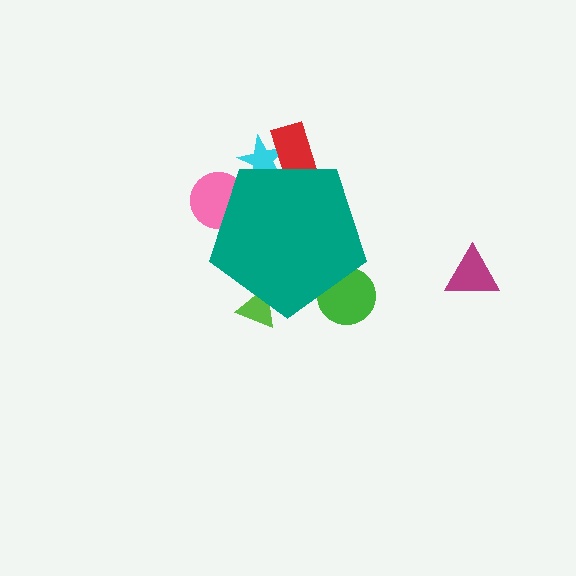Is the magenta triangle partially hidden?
No, the magenta triangle is fully visible.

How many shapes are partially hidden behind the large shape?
5 shapes are partially hidden.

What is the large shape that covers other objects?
A teal pentagon.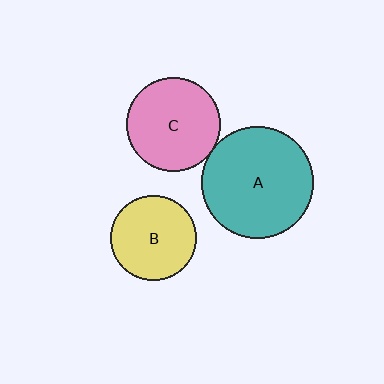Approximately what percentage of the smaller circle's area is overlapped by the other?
Approximately 5%.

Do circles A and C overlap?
Yes.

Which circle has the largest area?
Circle A (teal).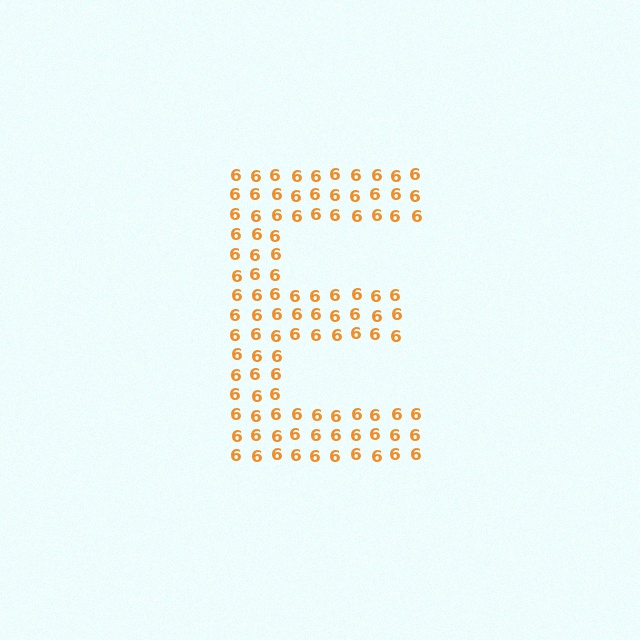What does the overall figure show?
The overall figure shows the letter E.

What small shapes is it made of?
It is made of small digit 6's.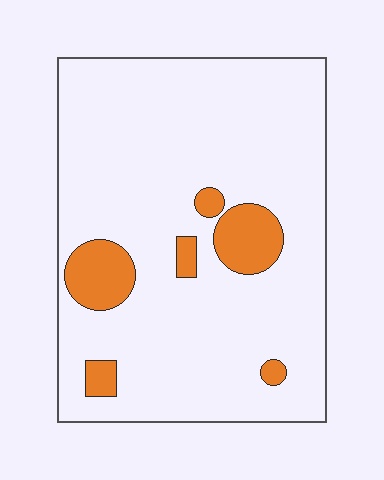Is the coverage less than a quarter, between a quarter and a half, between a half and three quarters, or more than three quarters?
Less than a quarter.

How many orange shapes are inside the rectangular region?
6.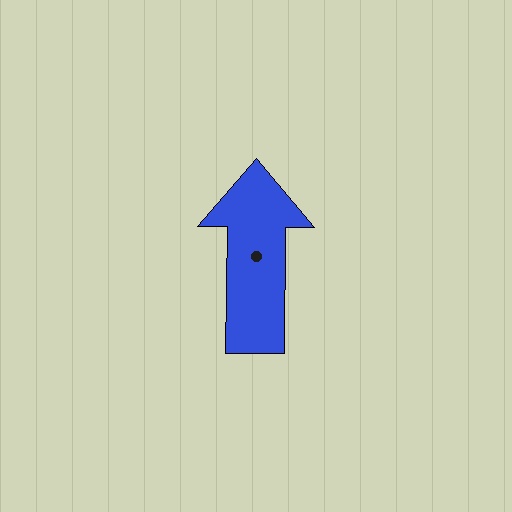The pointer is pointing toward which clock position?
Roughly 12 o'clock.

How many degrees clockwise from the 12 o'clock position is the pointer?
Approximately 0 degrees.